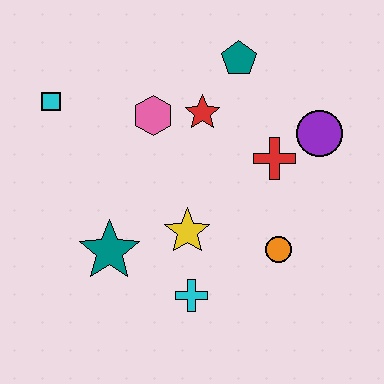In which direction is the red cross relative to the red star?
The red cross is to the right of the red star.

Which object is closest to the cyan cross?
The yellow star is closest to the cyan cross.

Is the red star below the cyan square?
Yes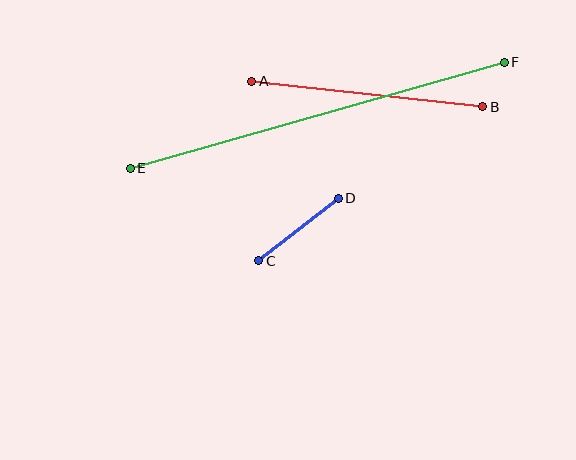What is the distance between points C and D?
The distance is approximately 101 pixels.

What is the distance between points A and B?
The distance is approximately 233 pixels.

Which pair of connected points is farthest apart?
Points E and F are farthest apart.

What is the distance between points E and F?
The distance is approximately 389 pixels.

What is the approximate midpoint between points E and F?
The midpoint is at approximately (317, 115) pixels.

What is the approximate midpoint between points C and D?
The midpoint is at approximately (299, 229) pixels.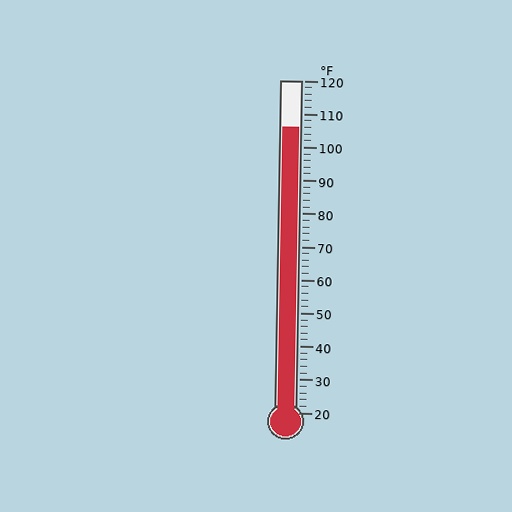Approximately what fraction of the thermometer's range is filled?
The thermometer is filled to approximately 85% of its range.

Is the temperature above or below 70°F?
The temperature is above 70°F.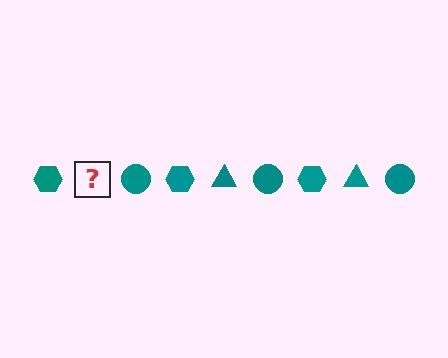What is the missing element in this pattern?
The missing element is a teal triangle.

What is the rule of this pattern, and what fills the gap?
The rule is that the pattern cycles through hexagon, triangle, circle shapes in teal. The gap should be filled with a teal triangle.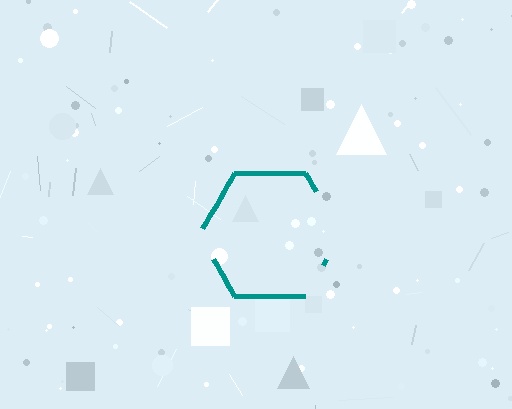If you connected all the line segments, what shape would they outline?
They would outline a hexagon.